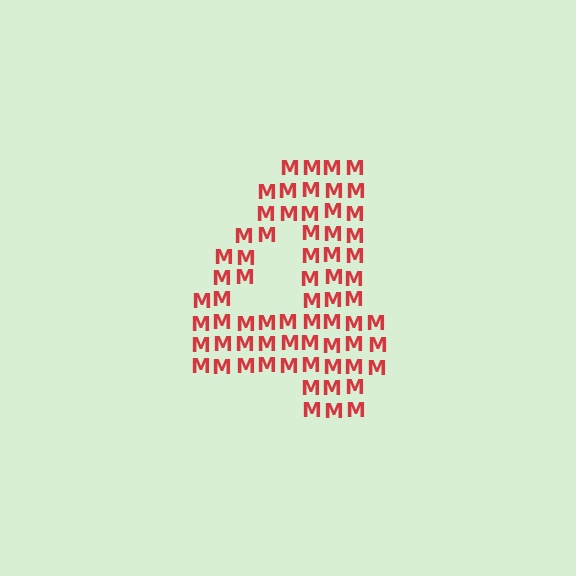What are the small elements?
The small elements are letter M's.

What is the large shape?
The large shape is the digit 4.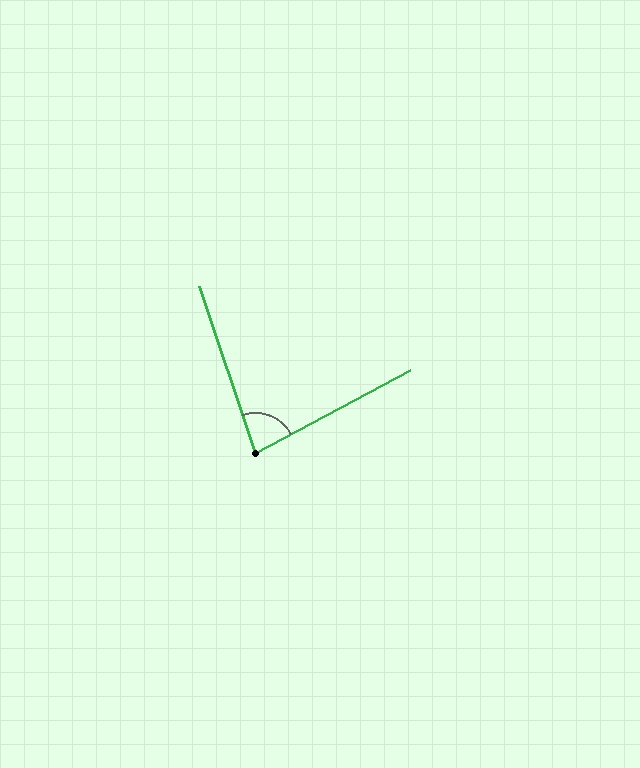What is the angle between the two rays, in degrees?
Approximately 80 degrees.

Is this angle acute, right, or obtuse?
It is acute.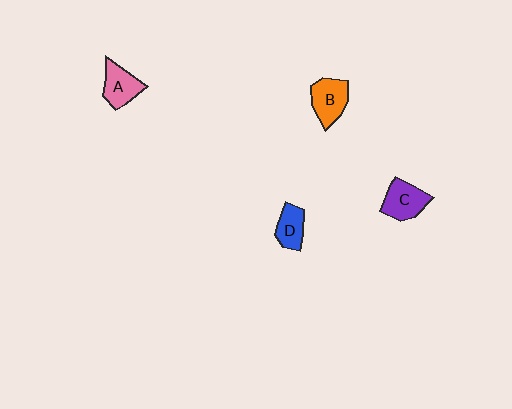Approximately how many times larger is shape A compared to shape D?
Approximately 1.2 times.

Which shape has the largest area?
Shape B (orange).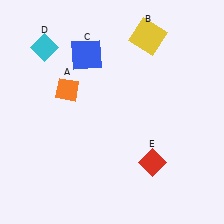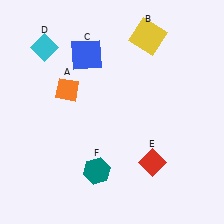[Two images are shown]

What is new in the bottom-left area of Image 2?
A teal hexagon (F) was added in the bottom-left area of Image 2.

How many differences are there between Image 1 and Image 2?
There is 1 difference between the two images.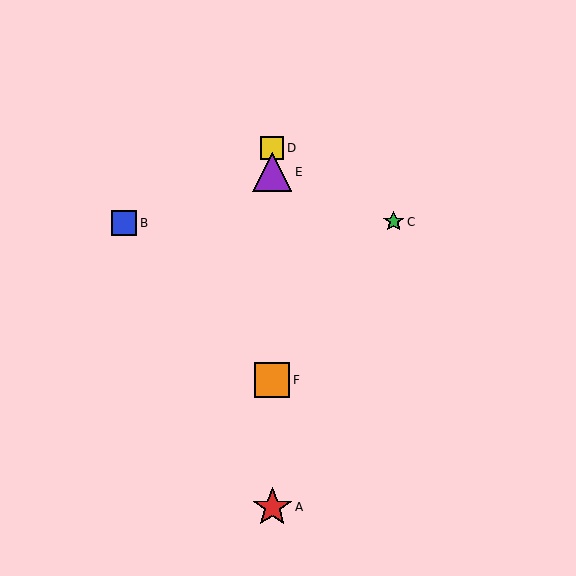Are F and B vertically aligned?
No, F is at x≈272 and B is at x≈124.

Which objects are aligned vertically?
Objects A, D, E, F are aligned vertically.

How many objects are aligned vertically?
4 objects (A, D, E, F) are aligned vertically.